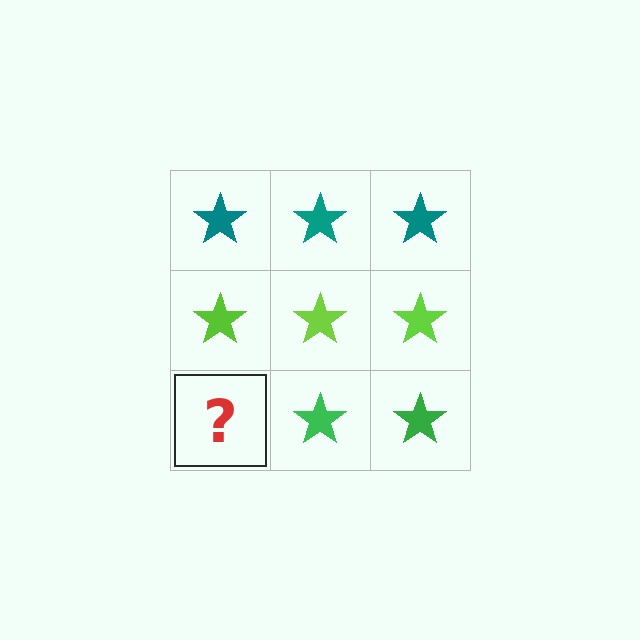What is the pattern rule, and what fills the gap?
The rule is that each row has a consistent color. The gap should be filled with a green star.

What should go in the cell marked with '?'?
The missing cell should contain a green star.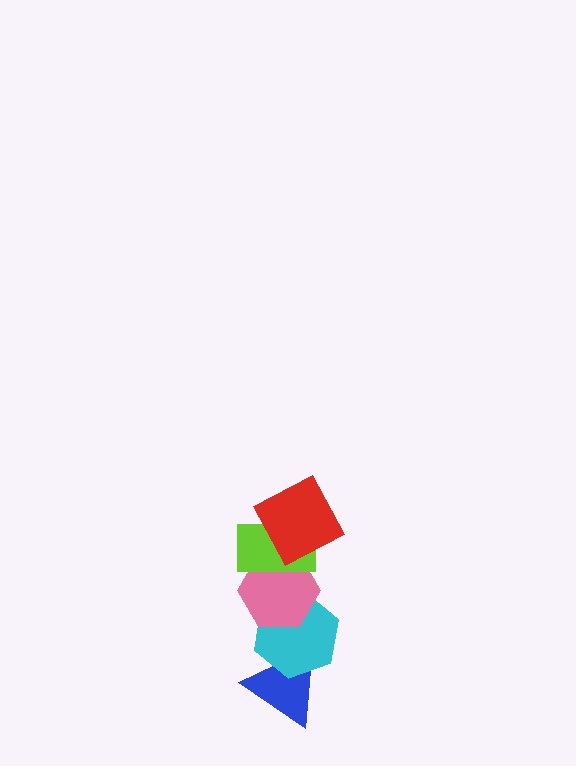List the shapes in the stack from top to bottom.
From top to bottom: the red square, the lime rectangle, the pink hexagon, the cyan hexagon, the blue triangle.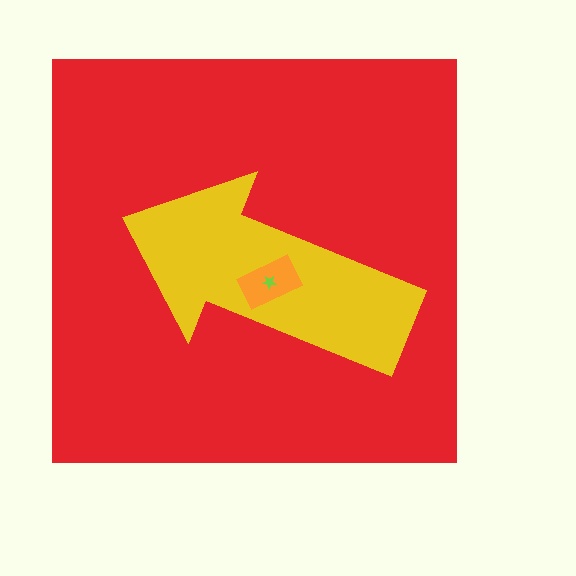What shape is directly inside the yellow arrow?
The orange rectangle.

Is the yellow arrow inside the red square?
Yes.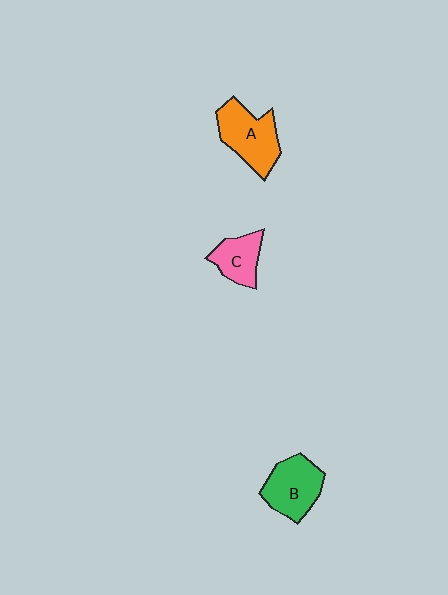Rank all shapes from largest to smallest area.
From largest to smallest: A (orange), B (green), C (pink).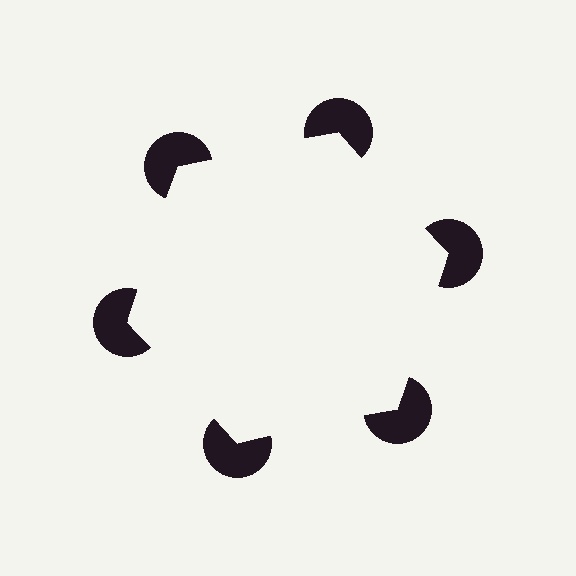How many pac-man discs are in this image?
There are 6 — one at each vertex of the illusory hexagon.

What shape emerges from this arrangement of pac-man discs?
An illusory hexagon — its edges are inferred from the aligned wedge cuts in the pac-man discs, not physically drawn.